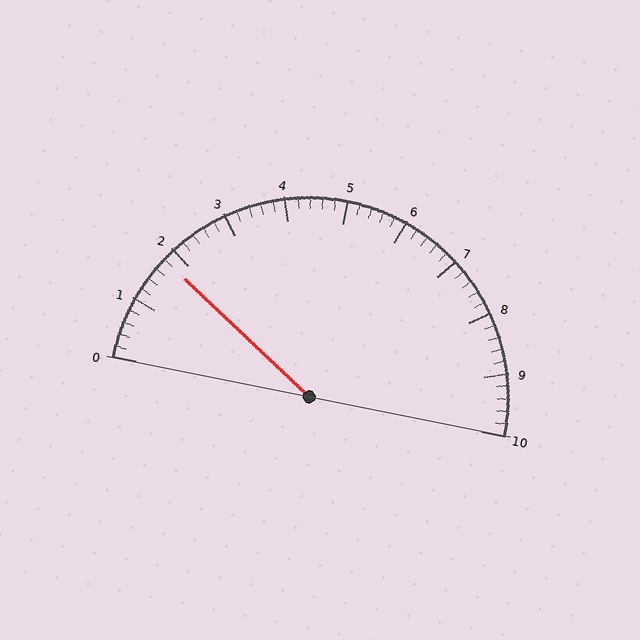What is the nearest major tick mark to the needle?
The nearest major tick mark is 2.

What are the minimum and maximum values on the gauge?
The gauge ranges from 0 to 10.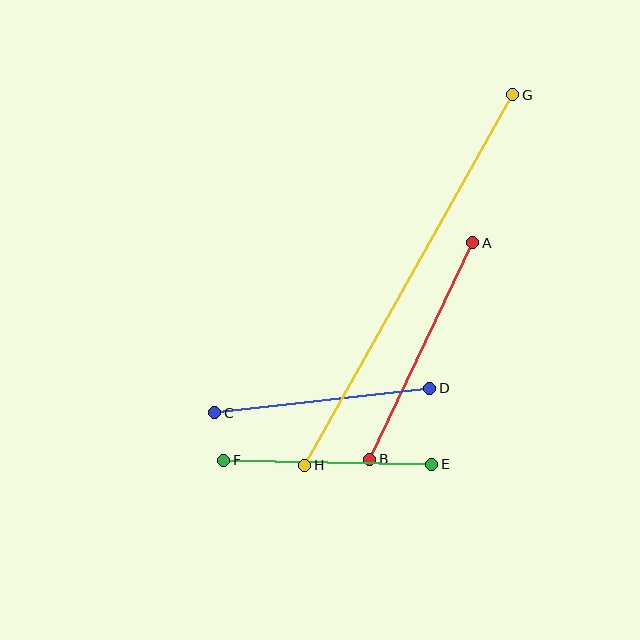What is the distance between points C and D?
The distance is approximately 216 pixels.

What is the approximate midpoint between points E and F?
The midpoint is at approximately (328, 462) pixels.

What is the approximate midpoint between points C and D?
The midpoint is at approximately (322, 401) pixels.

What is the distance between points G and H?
The distance is approximately 425 pixels.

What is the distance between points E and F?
The distance is approximately 208 pixels.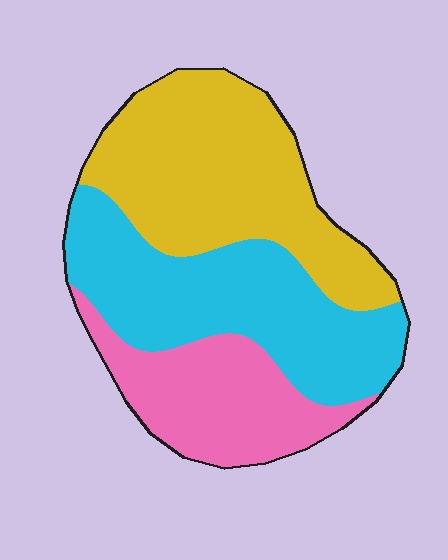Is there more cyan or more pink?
Cyan.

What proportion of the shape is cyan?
Cyan takes up about three eighths (3/8) of the shape.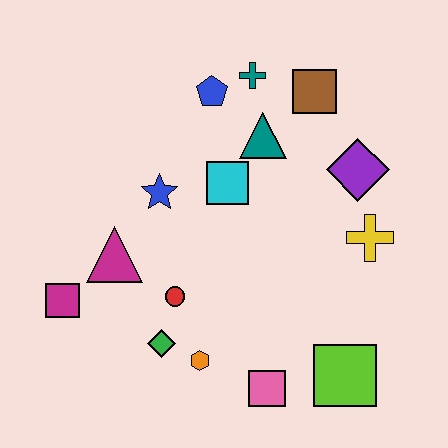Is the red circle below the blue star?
Yes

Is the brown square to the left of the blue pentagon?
No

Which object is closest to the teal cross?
The blue pentagon is closest to the teal cross.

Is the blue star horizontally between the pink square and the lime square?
No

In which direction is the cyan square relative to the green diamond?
The cyan square is above the green diamond.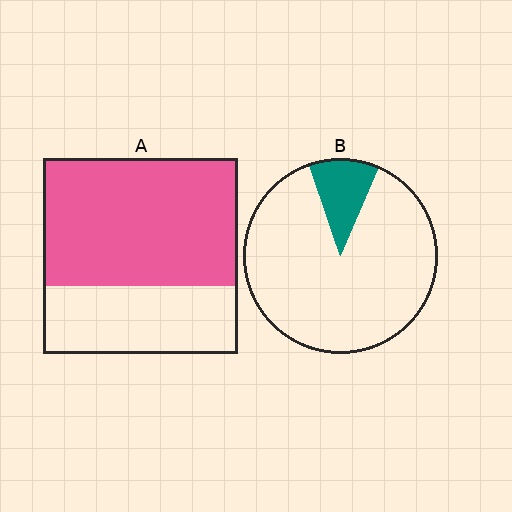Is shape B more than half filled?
No.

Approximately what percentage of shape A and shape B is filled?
A is approximately 65% and B is approximately 10%.